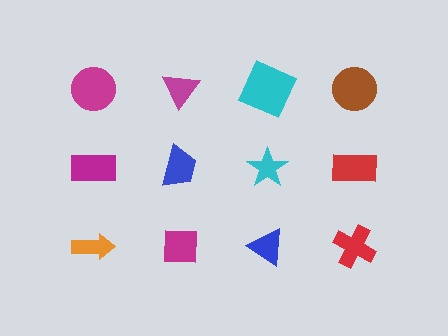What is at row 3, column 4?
A red cross.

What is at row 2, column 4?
A red rectangle.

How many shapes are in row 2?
4 shapes.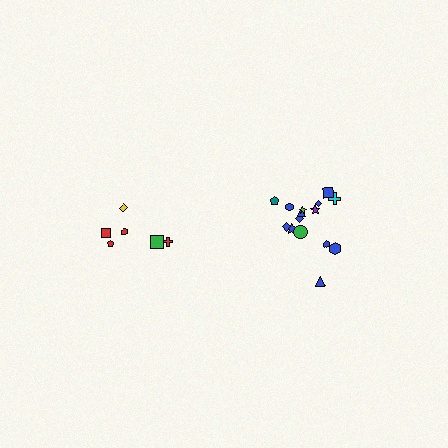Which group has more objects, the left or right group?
The right group.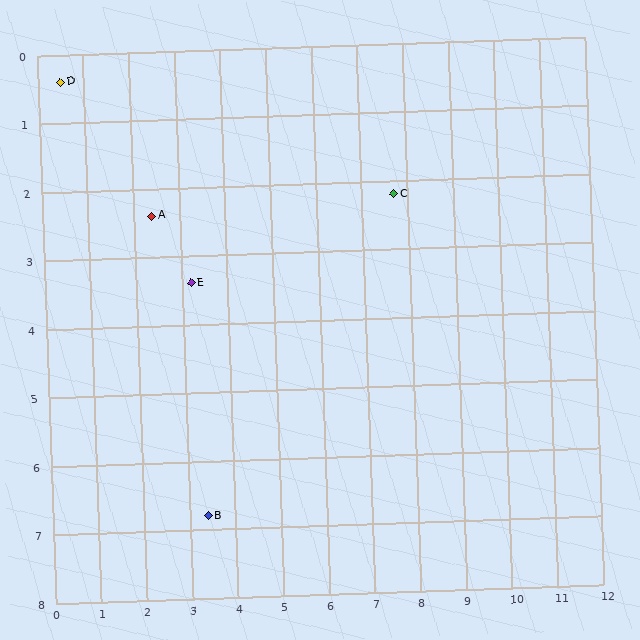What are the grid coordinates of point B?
Point B is at approximately (3.4, 6.8).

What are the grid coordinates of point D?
Point D is at approximately (0.5, 0.4).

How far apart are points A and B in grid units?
Points A and B are about 4.5 grid units apart.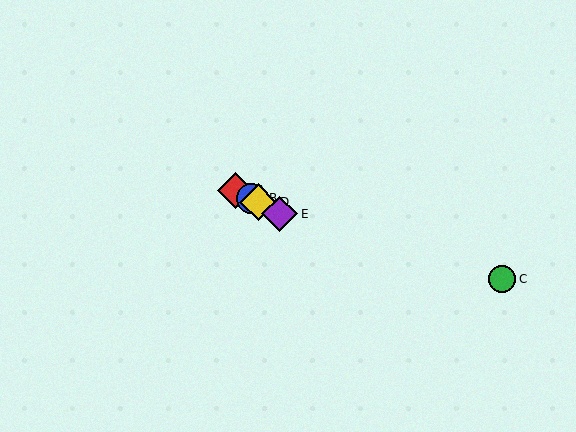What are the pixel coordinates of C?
Object C is at (502, 279).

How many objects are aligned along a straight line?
4 objects (A, B, D, E) are aligned along a straight line.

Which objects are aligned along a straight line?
Objects A, B, D, E are aligned along a straight line.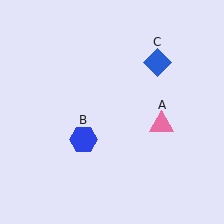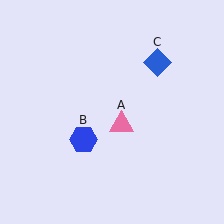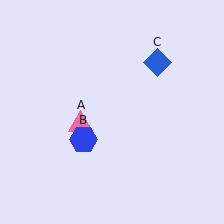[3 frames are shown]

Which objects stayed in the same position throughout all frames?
Blue hexagon (object B) and blue diamond (object C) remained stationary.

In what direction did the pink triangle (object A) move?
The pink triangle (object A) moved left.